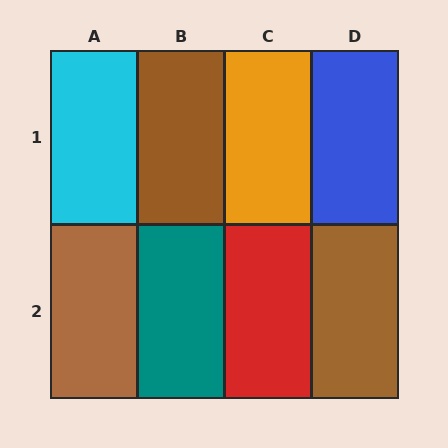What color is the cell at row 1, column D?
Blue.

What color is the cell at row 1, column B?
Brown.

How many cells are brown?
3 cells are brown.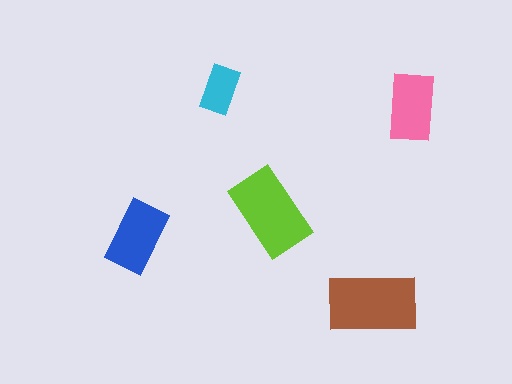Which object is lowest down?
The brown rectangle is bottommost.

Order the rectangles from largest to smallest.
the brown one, the lime one, the blue one, the pink one, the cyan one.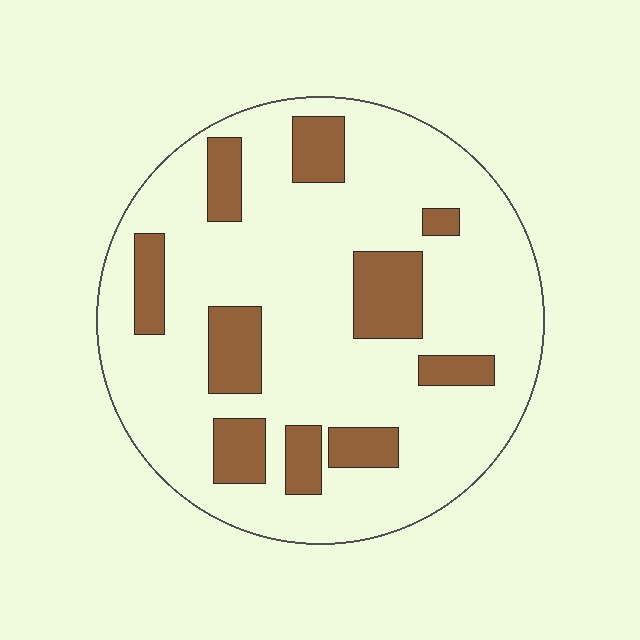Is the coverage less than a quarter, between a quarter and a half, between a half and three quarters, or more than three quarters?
Less than a quarter.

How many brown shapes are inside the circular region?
10.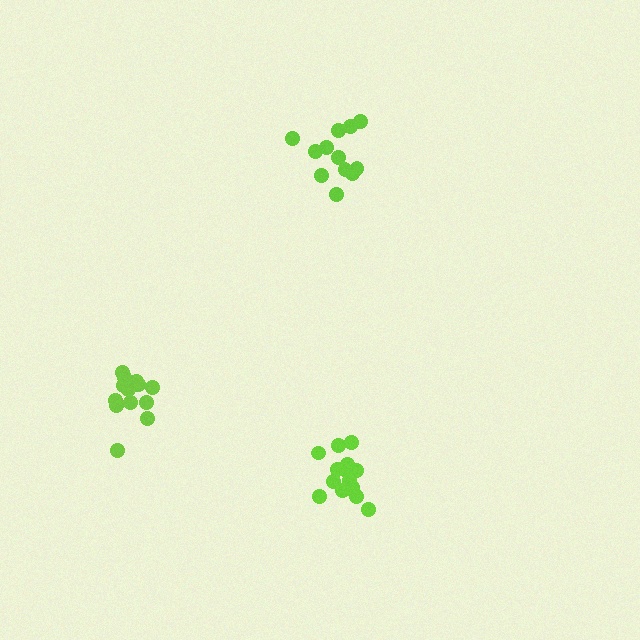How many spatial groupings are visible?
There are 3 spatial groupings.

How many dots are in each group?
Group 1: 15 dots, Group 2: 12 dots, Group 3: 13 dots (40 total).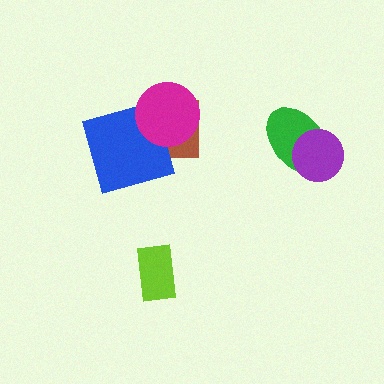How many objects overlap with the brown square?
2 objects overlap with the brown square.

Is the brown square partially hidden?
Yes, it is partially covered by another shape.